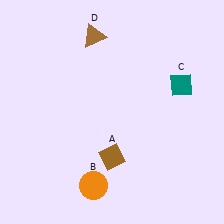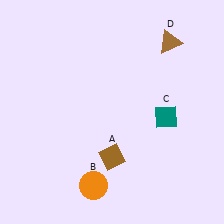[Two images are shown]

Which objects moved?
The objects that moved are: the teal diamond (C), the brown triangle (D).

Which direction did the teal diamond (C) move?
The teal diamond (C) moved down.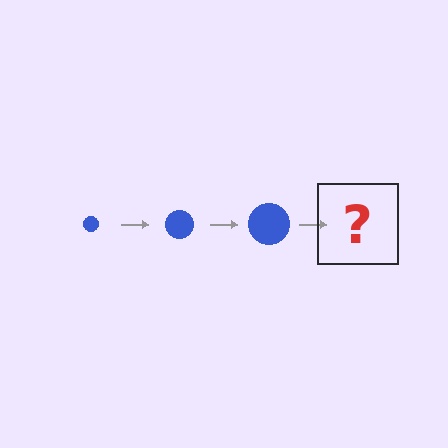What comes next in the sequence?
The next element should be a blue circle, larger than the previous one.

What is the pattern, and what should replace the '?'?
The pattern is that the circle gets progressively larger each step. The '?' should be a blue circle, larger than the previous one.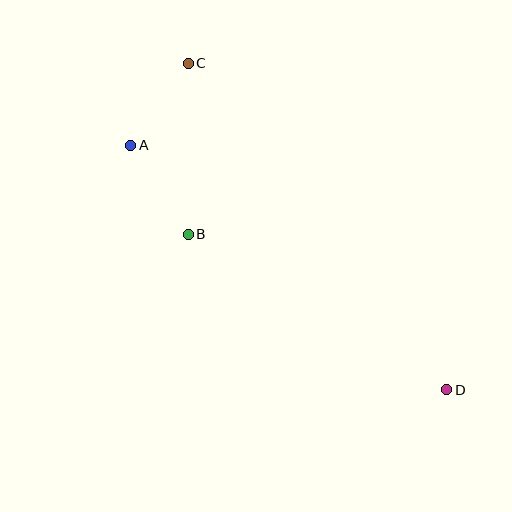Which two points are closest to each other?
Points A and C are closest to each other.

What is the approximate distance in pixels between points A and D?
The distance between A and D is approximately 400 pixels.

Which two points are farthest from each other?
Points C and D are farthest from each other.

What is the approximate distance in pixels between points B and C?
The distance between B and C is approximately 171 pixels.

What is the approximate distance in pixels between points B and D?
The distance between B and D is approximately 301 pixels.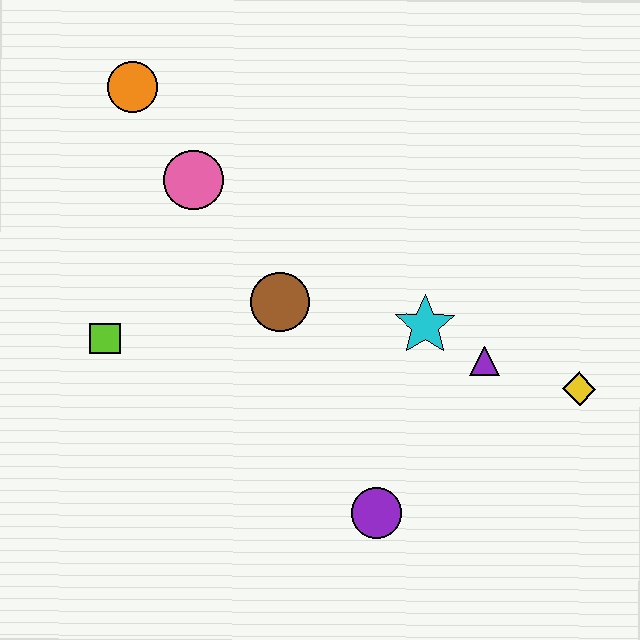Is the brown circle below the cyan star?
No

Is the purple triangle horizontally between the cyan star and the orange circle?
No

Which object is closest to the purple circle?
The purple triangle is closest to the purple circle.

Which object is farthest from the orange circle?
The yellow diamond is farthest from the orange circle.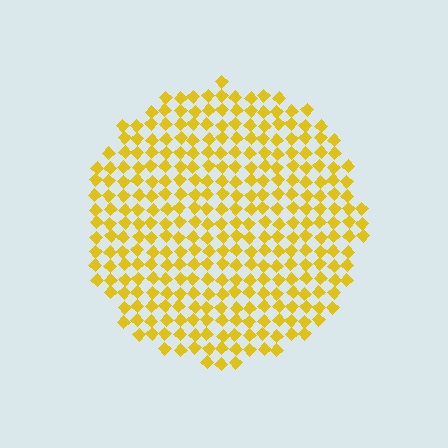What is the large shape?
The large shape is a circle.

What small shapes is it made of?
It is made of small diamonds.